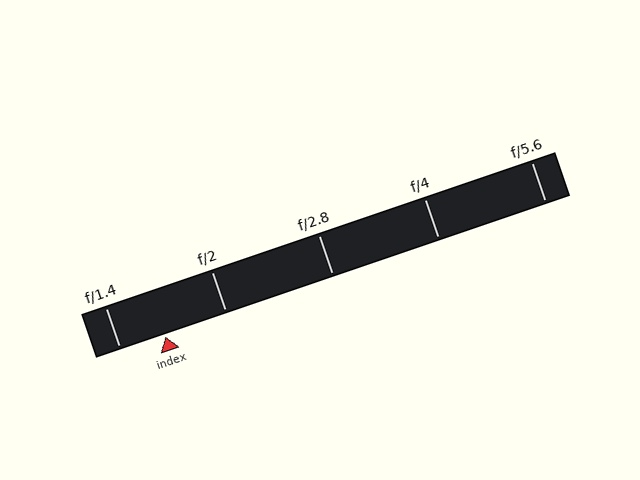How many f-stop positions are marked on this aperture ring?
There are 5 f-stop positions marked.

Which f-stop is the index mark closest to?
The index mark is closest to f/1.4.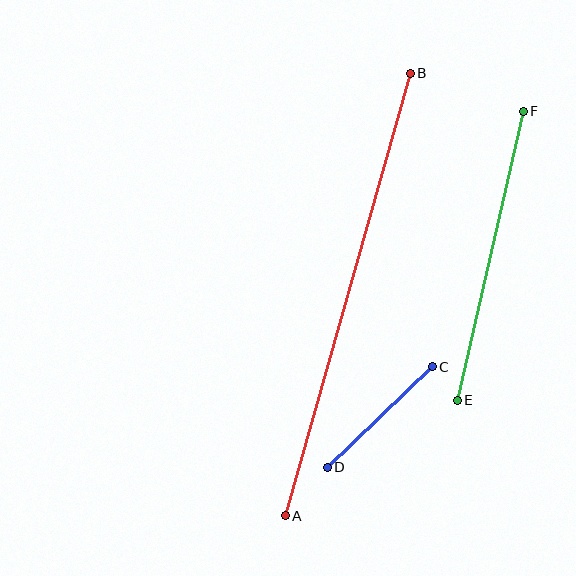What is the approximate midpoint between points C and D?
The midpoint is at approximately (380, 417) pixels.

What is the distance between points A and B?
The distance is approximately 460 pixels.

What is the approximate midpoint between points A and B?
The midpoint is at approximately (348, 295) pixels.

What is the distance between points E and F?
The distance is approximately 297 pixels.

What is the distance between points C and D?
The distance is approximately 145 pixels.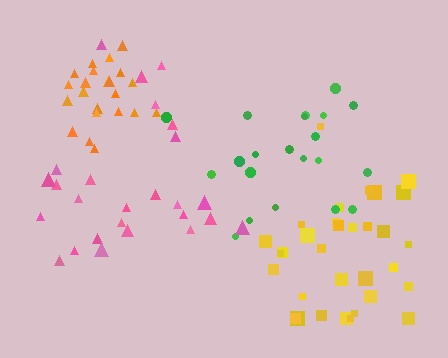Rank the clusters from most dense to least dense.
orange, pink, yellow, green.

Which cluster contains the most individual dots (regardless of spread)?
Yellow (33).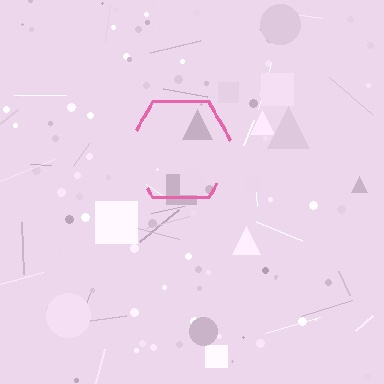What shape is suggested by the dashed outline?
The dashed outline suggests a hexagon.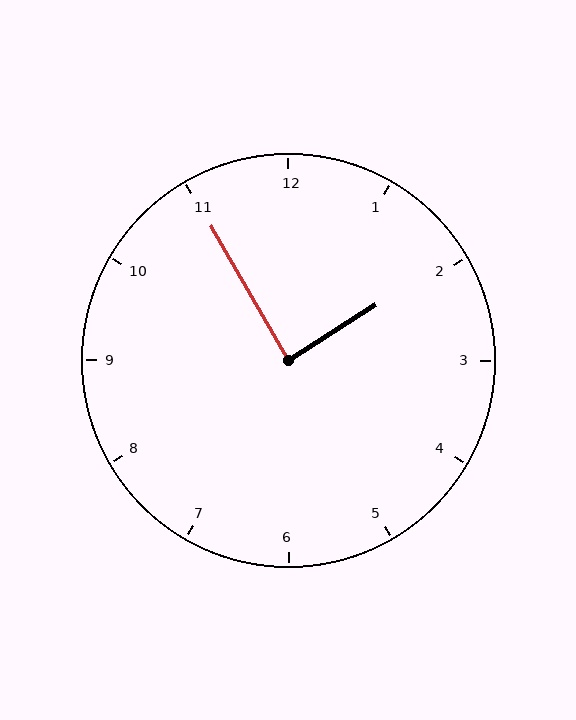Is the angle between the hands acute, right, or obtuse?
It is right.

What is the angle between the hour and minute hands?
Approximately 88 degrees.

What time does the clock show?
1:55.